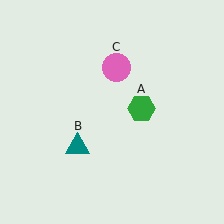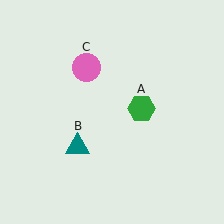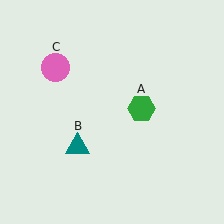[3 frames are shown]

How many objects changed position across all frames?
1 object changed position: pink circle (object C).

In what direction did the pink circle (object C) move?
The pink circle (object C) moved left.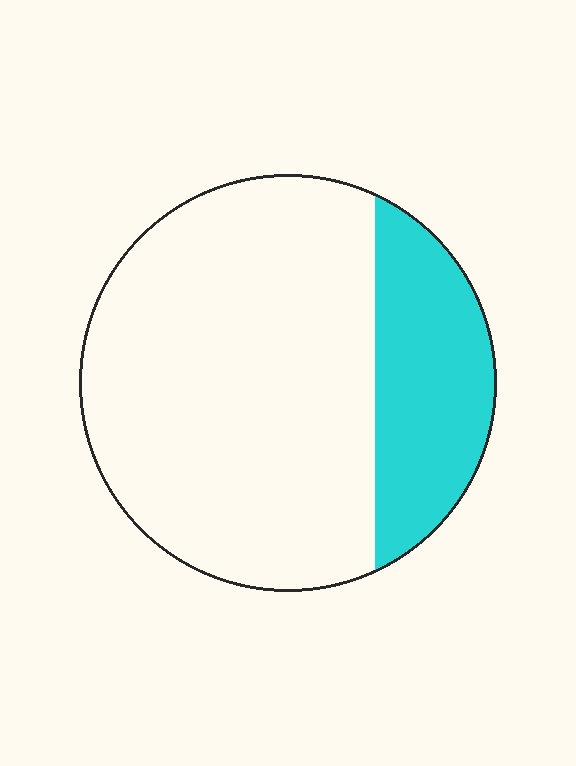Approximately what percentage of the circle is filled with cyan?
Approximately 25%.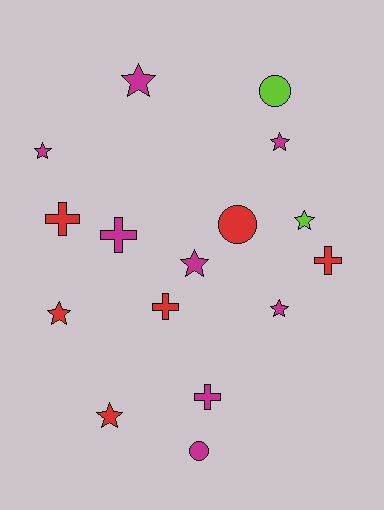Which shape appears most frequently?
Star, with 8 objects.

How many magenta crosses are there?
There are 2 magenta crosses.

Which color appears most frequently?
Magenta, with 8 objects.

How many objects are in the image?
There are 16 objects.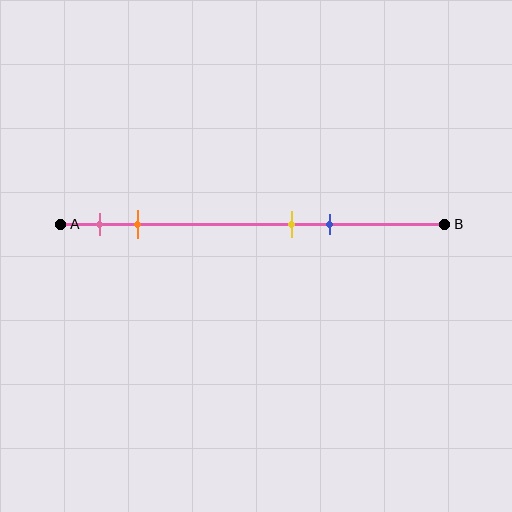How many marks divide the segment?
There are 4 marks dividing the segment.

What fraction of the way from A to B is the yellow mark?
The yellow mark is approximately 60% (0.6) of the way from A to B.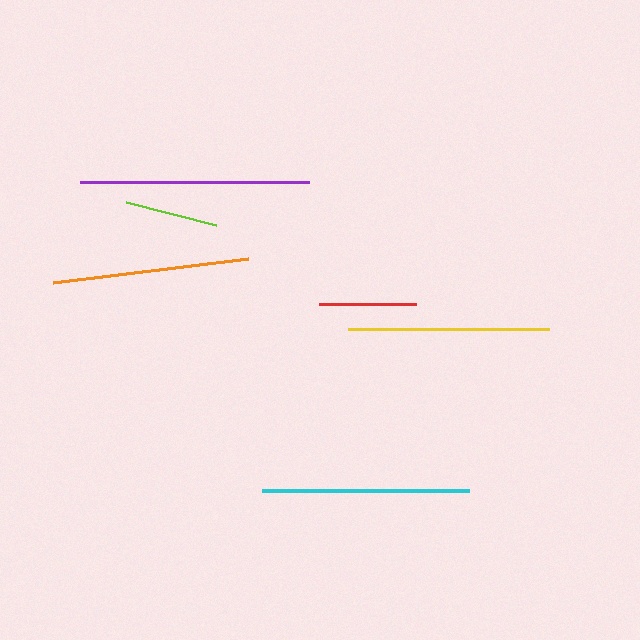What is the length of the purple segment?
The purple segment is approximately 229 pixels long.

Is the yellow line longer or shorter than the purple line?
The purple line is longer than the yellow line.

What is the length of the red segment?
The red segment is approximately 97 pixels long.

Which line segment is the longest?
The purple line is the longest at approximately 229 pixels.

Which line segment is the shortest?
The lime line is the shortest at approximately 93 pixels.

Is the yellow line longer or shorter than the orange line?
The yellow line is longer than the orange line.